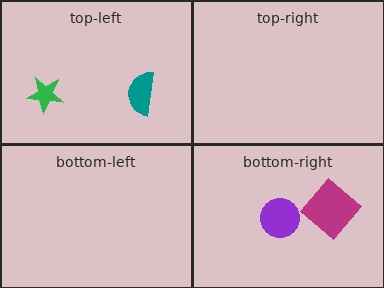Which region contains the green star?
The top-left region.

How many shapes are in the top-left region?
2.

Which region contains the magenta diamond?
The bottom-right region.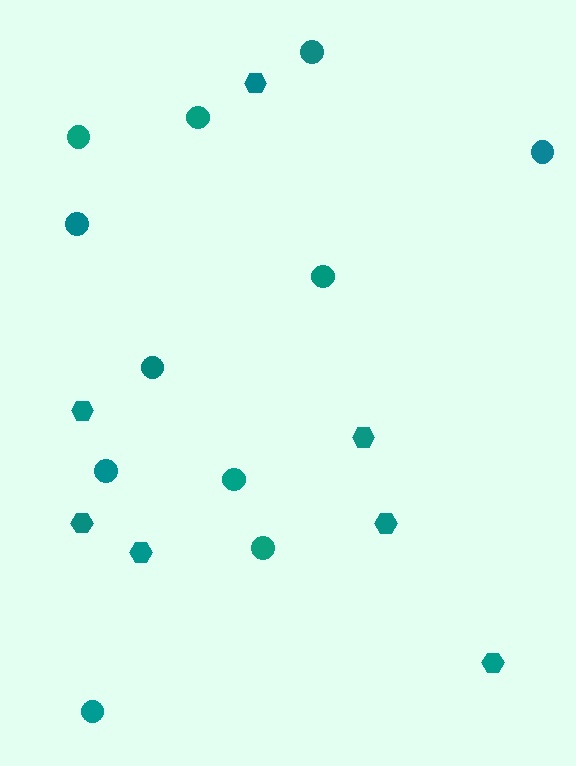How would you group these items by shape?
There are 2 groups: one group of hexagons (7) and one group of circles (11).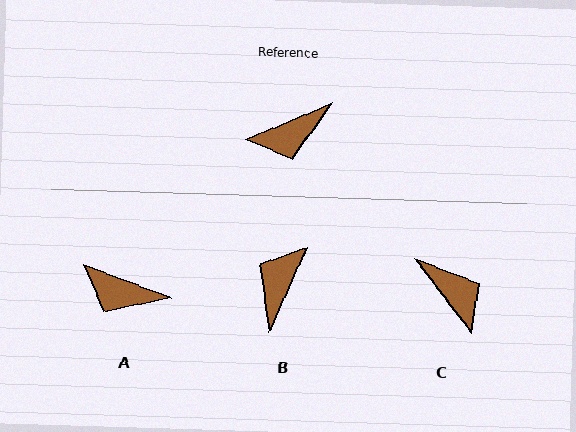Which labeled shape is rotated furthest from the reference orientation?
B, about 137 degrees away.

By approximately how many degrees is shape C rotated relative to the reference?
Approximately 104 degrees counter-clockwise.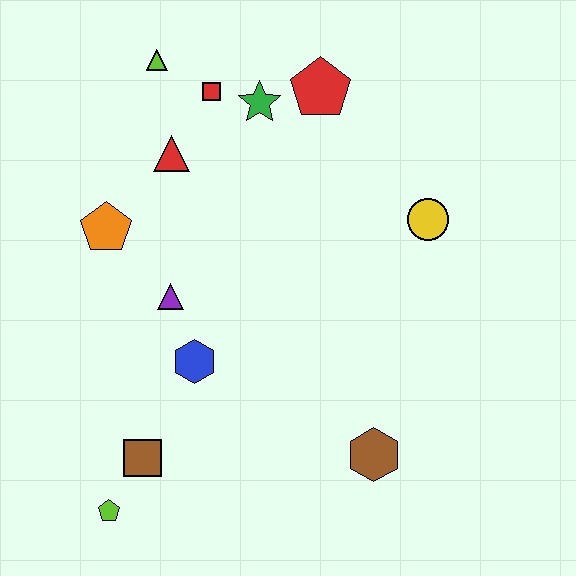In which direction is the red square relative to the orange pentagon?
The red square is above the orange pentagon.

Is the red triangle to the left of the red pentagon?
Yes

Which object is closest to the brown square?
The lime pentagon is closest to the brown square.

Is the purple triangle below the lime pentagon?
No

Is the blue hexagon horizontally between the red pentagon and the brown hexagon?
No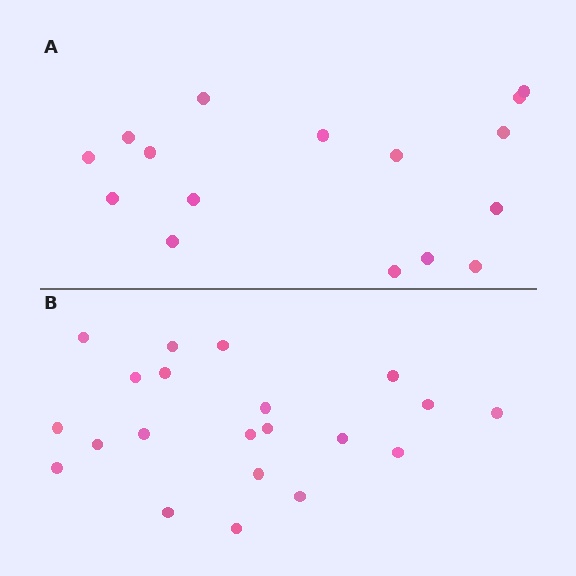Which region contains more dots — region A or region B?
Region B (the bottom region) has more dots.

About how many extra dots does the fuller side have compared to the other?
Region B has about 5 more dots than region A.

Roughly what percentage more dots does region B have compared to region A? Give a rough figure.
About 30% more.